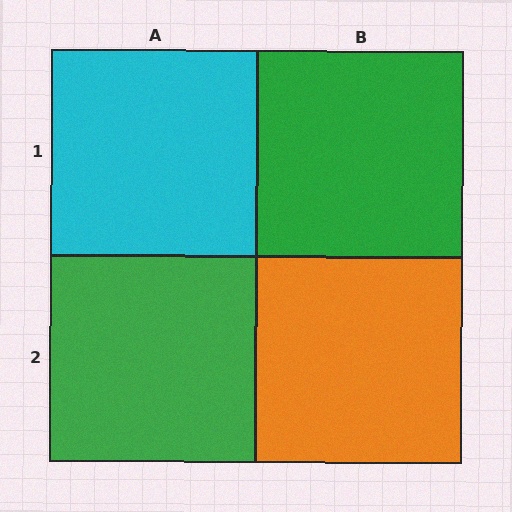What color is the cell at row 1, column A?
Cyan.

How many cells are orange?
1 cell is orange.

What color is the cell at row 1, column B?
Green.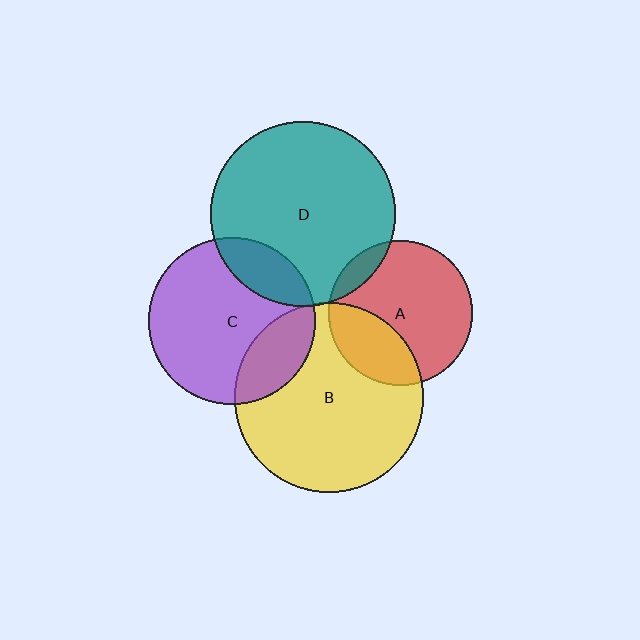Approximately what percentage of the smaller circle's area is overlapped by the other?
Approximately 20%.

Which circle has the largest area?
Circle B (yellow).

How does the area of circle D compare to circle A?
Approximately 1.6 times.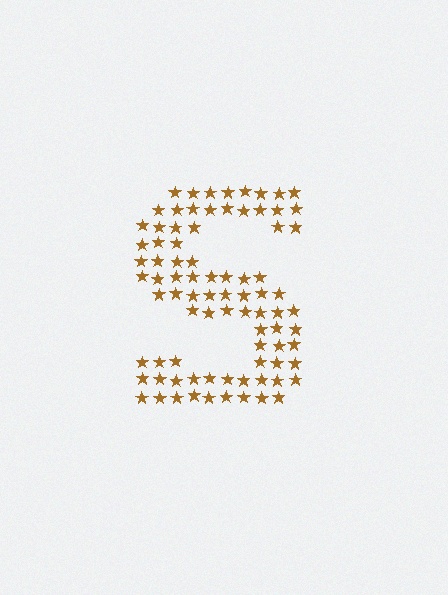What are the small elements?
The small elements are stars.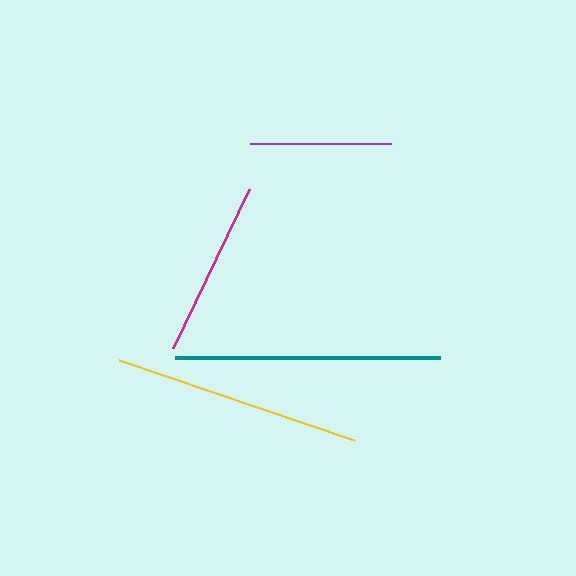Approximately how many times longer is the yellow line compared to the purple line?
The yellow line is approximately 1.8 times the length of the purple line.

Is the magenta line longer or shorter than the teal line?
The teal line is longer than the magenta line.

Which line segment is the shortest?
The purple line is the shortest at approximately 140 pixels.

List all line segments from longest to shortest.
From longest to shortest: teal, yellow, magenta, purple.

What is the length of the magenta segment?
The magenta segment is approximately 176 pixels long.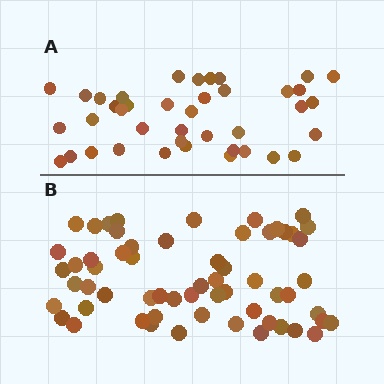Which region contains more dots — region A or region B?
Region B (the bottom region) has more dots.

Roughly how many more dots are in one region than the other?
Region B has approximately 20 more dots than region A.